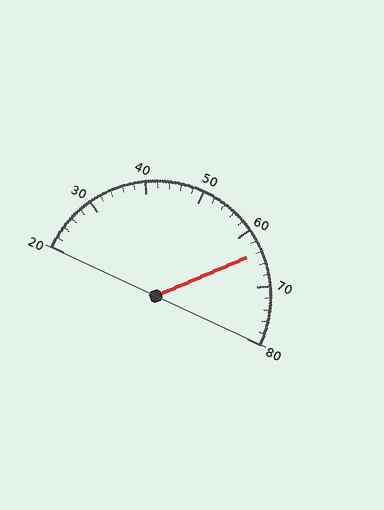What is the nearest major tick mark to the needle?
The nearest major tick mark is 60.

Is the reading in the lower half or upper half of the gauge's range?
The reading is in the upper half of the range (20 to 80).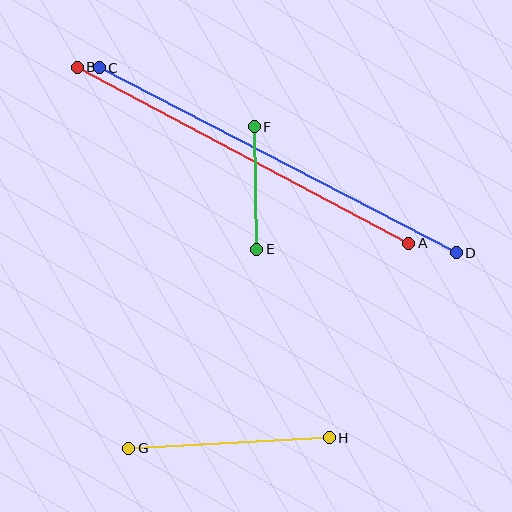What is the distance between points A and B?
The distance is approximately 375 pixels.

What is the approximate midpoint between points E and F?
The midpoint is at approximately (255, 188) pixels.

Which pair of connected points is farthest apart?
Points C and D are farthest apart.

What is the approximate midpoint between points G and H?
The midpoint is at approximately (229, 443) pixels.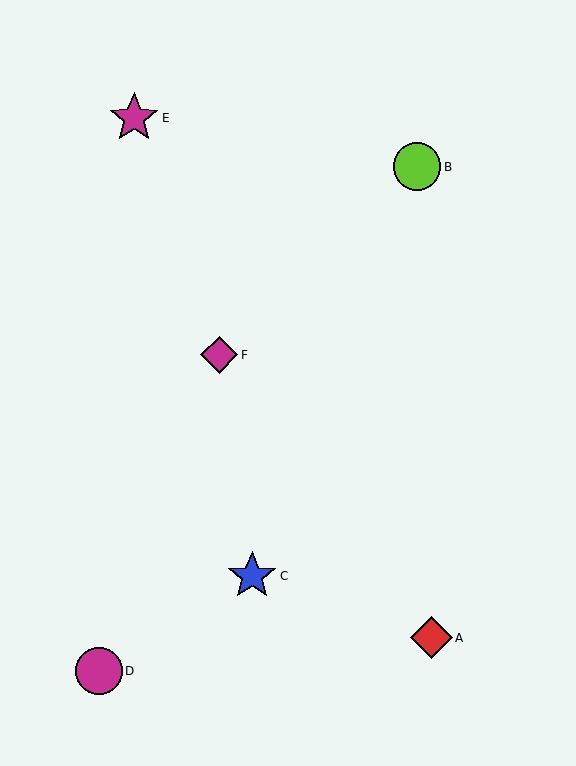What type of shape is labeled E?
Shape E is a magenta star.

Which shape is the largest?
The magenta star (labeled E) is the largest.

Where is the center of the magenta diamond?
The center of the magenta diamond is at (219, 355).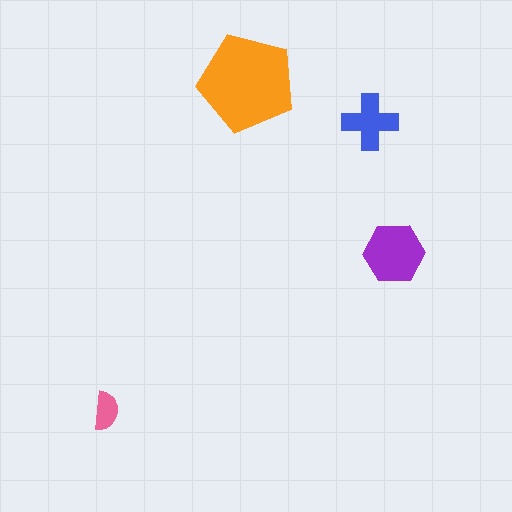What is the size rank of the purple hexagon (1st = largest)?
2nd.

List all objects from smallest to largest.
The pink semicircle, the blue cross, the purple hexagon, the orange pentagon.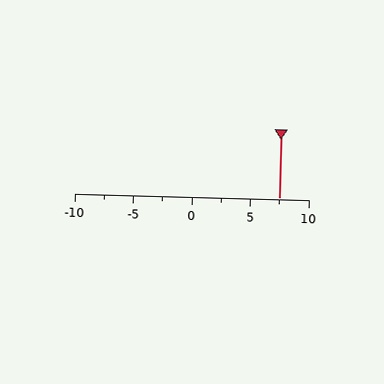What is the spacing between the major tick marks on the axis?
The major ticks are spaced 5 apart.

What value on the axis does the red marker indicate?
The marker indicates approximately 7.5.